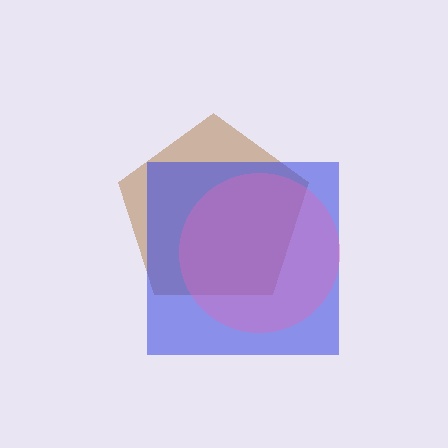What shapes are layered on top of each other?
The layered shapes are: a brown pentagon, a blue square, a pink circle.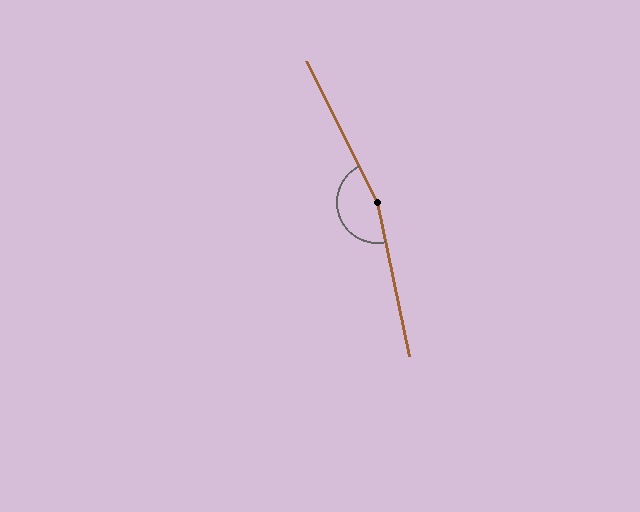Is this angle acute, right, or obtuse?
It is obtuse.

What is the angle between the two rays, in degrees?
Approximately 165 degrees.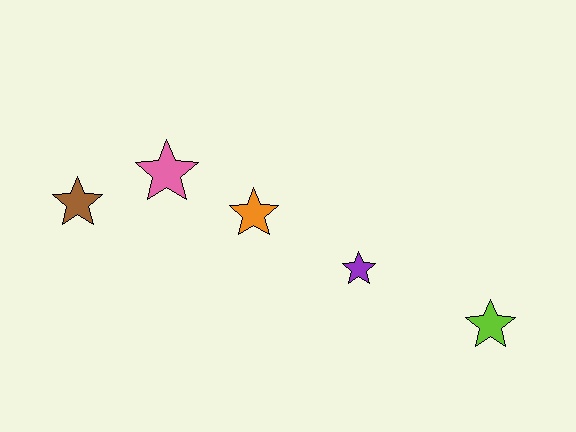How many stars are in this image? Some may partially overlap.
There are 5 stars.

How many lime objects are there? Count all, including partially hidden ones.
There is 1 lime object.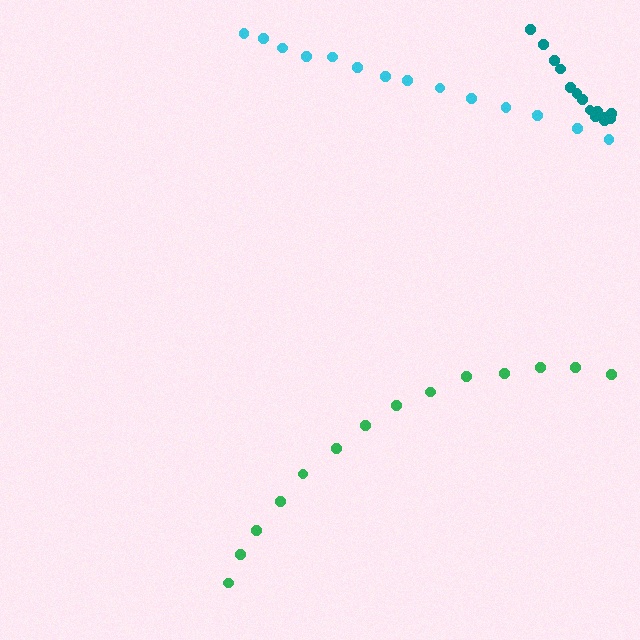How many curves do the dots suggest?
There are 3 distinct paths.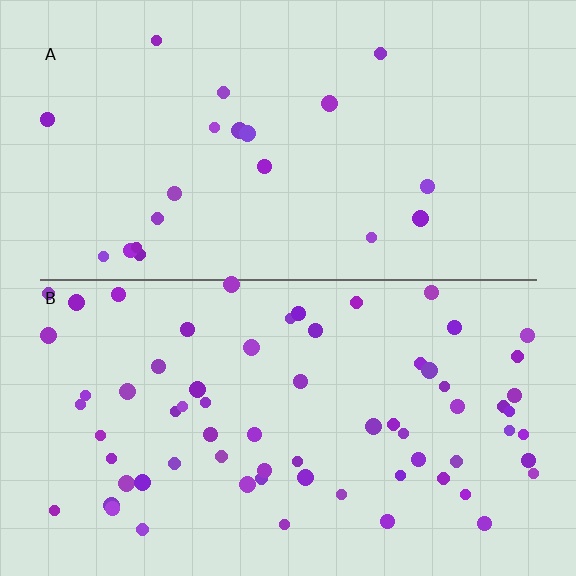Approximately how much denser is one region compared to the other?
Approximately 3.3× — region B over region A.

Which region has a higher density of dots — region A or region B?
B (the bottom).